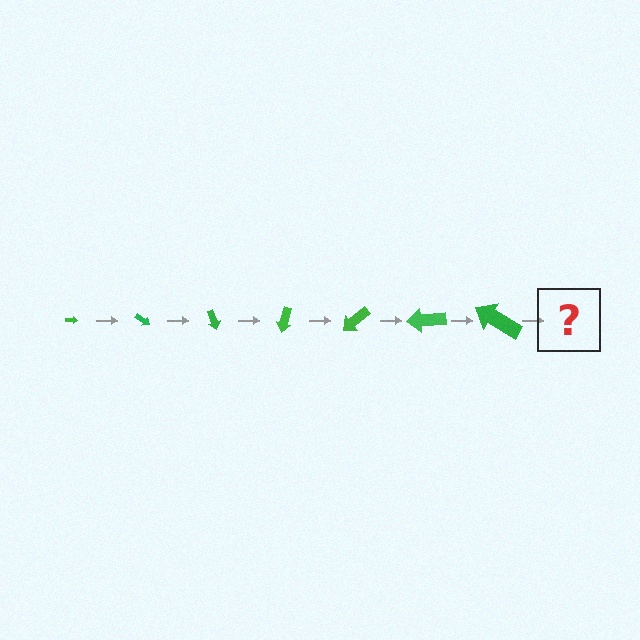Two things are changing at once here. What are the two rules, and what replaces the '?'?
The two rules are that the arrow grows larger each step and it rotates 35 degrees each step. The '?' should be an arrow, larger than the previous one and rotated 245 degrees from the start.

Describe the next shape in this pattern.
It should be an arrow, larger than the previous one and rotated 245 degrees from the start.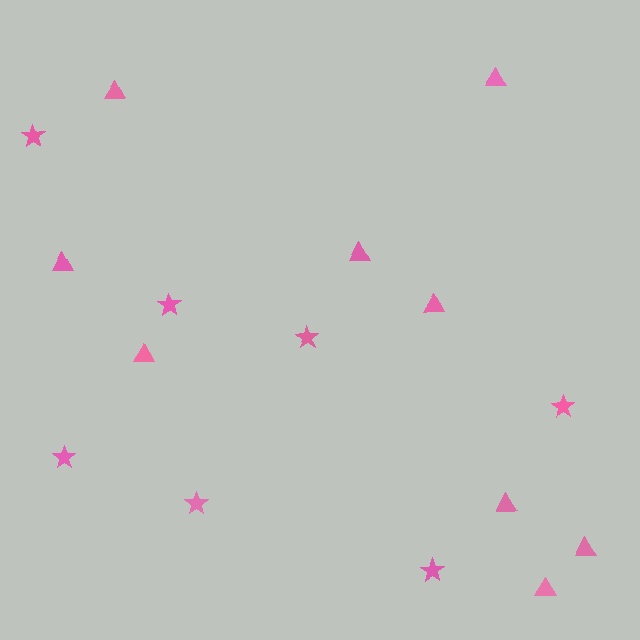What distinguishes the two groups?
There are 2 groups: one group of triangles (9) and one group of stars (7).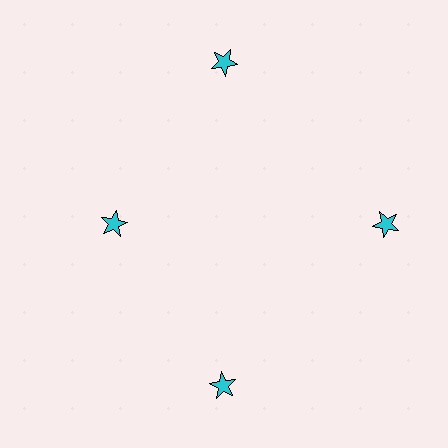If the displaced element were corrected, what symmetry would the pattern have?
It would have 4-fold rotational symmetry — the pattern would map onto itself every 90 degrees.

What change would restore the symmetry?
The symmetry would be restored by moving it outward, back onto the ring so that all 4 stars sit at equal angles and equal distance from the center.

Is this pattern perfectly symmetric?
No. The 4 cyan stars are arranged in a ring, but one element near the 9 o'clock position is pulled inward toward the center, breaking the 4-fold rotational symmetry.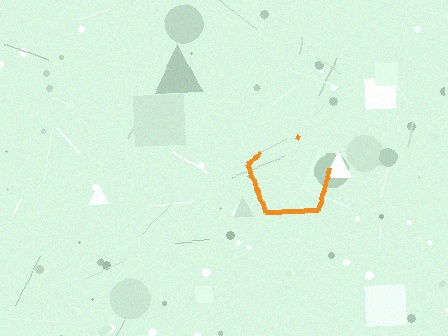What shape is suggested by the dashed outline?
The dashed outline suggests a pentagon.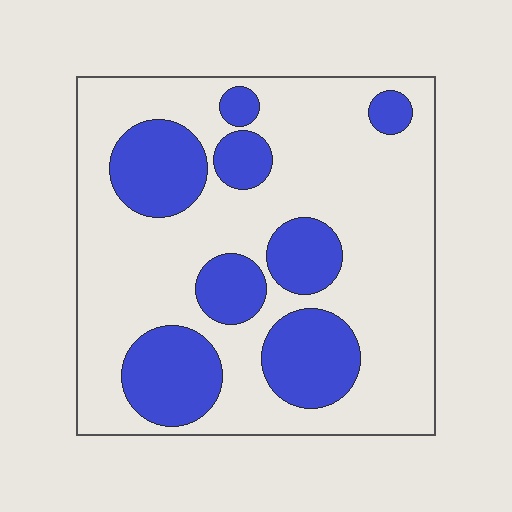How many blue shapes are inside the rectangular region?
8.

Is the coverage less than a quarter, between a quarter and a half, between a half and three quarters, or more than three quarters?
Between a quarter and a half.